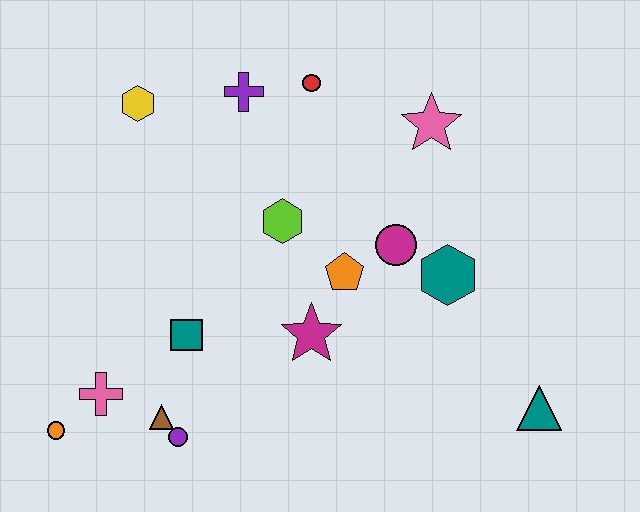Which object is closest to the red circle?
The purple cross is closest to the red circle.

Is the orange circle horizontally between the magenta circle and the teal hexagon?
No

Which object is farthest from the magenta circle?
The orange circle is farthest from the magenta circle.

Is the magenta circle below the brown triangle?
No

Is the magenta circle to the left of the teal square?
No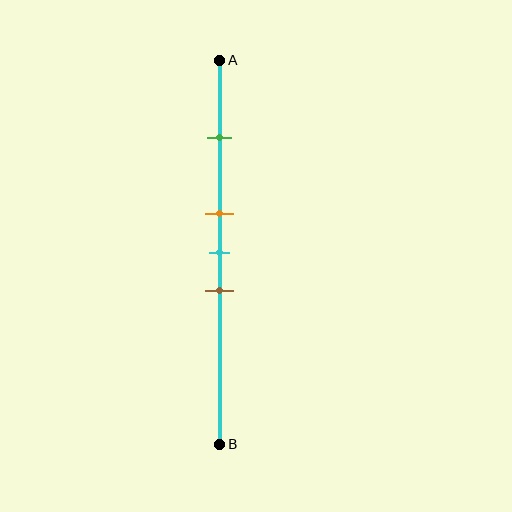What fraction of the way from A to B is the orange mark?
The orange mark is approximately 40% (0.4) of the way from A to B.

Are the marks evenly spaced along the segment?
No, the marks are not evenly spaced.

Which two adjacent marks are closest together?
The orange and cyan marks are the closest adjacent pair.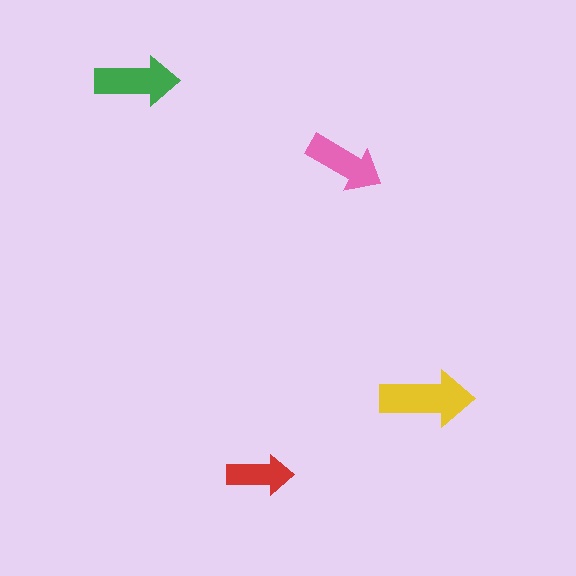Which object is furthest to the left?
The green arrow is leftmost.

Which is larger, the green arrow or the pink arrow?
The green one.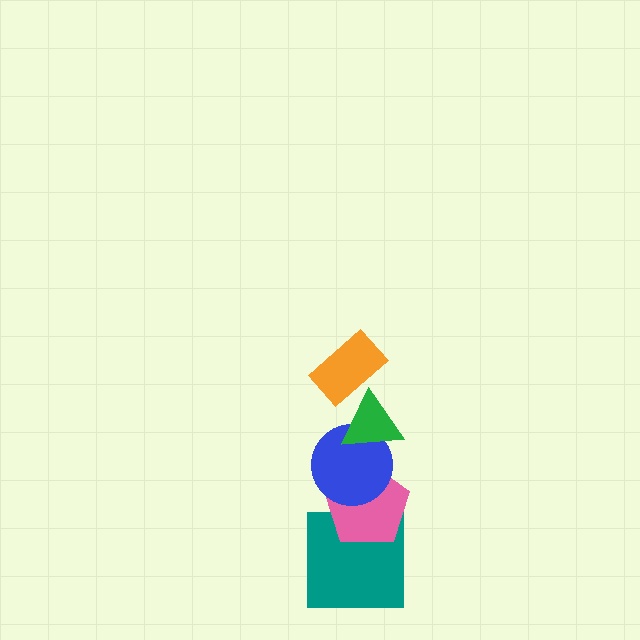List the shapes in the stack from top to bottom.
From top to bottom: the orange rectangle, the green triangle, the blue circle, the pink pentagon, the teal square.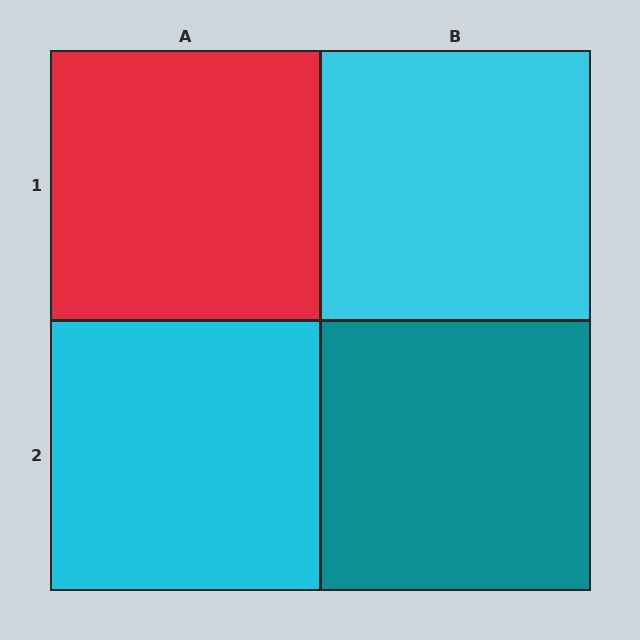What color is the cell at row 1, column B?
Cyan.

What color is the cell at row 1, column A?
Red.